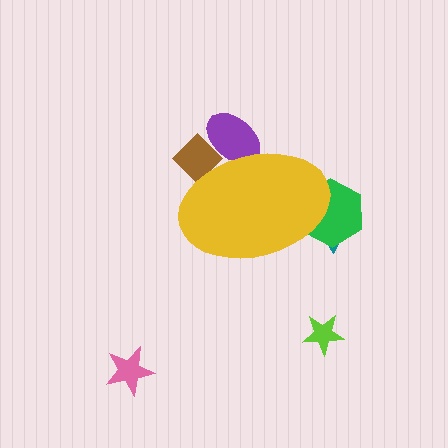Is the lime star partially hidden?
No, the lime star is fully visible.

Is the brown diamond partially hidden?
Yes, the brown diamond is partially hidden behind the yellow ellipse.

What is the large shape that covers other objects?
A yellow ellipse.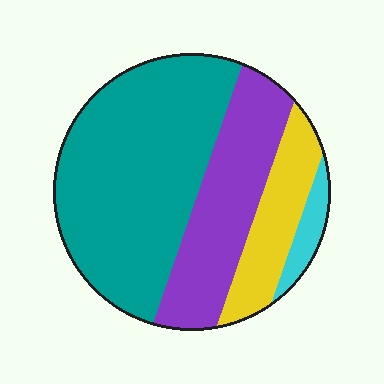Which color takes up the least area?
Cyan, at roughly 5%.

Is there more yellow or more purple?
Purple.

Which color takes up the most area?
Teal, at roughly 55%.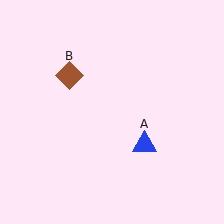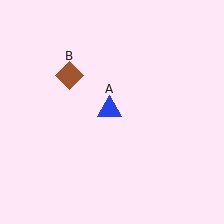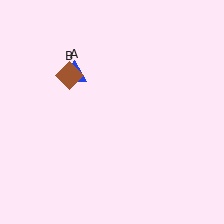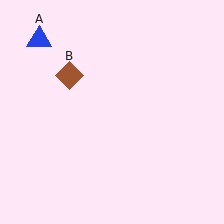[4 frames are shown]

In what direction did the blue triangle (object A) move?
The blue triangle (object A) moved up and to the left.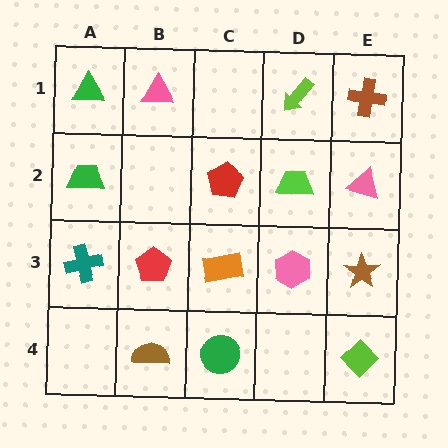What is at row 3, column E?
A brown star.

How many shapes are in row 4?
3 shapes.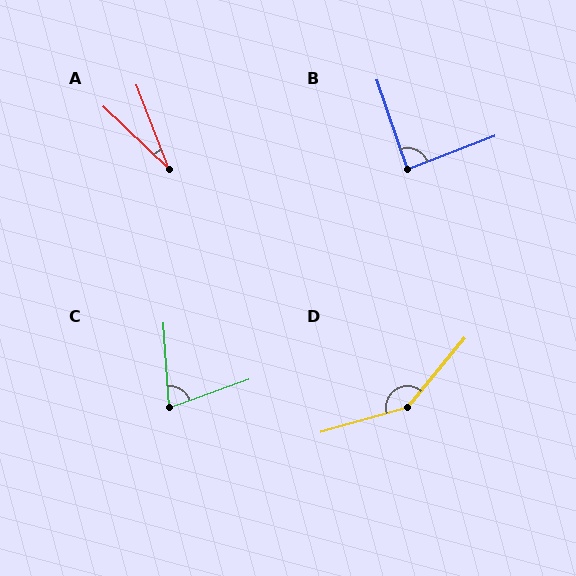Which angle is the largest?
D, at approximately 146 degrees.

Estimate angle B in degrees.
Approximately 88 degrees.